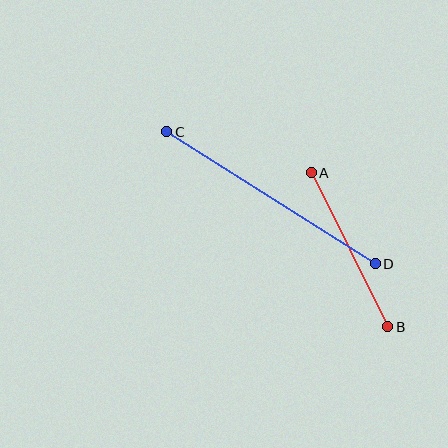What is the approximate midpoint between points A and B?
The midpoint is at approximately (349, 250) pixels.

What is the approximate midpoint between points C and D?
The midpoint is at approximately (271, 198) pixels.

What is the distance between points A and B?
The distance is approximately 172 pixels.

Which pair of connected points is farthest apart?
Points C and D are farthest apart.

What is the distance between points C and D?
The distance is approximately 246 pixels.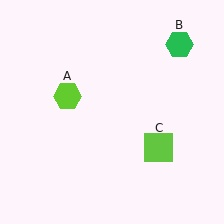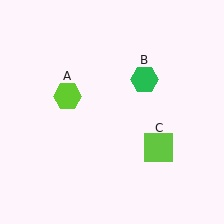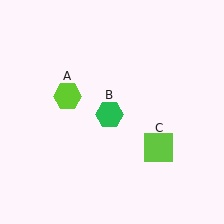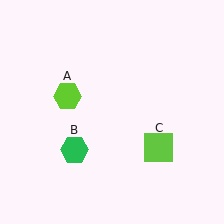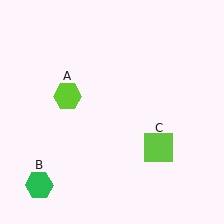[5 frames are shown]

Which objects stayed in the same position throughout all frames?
Lime hexagon (object A) and lime square (object C) remained stationary.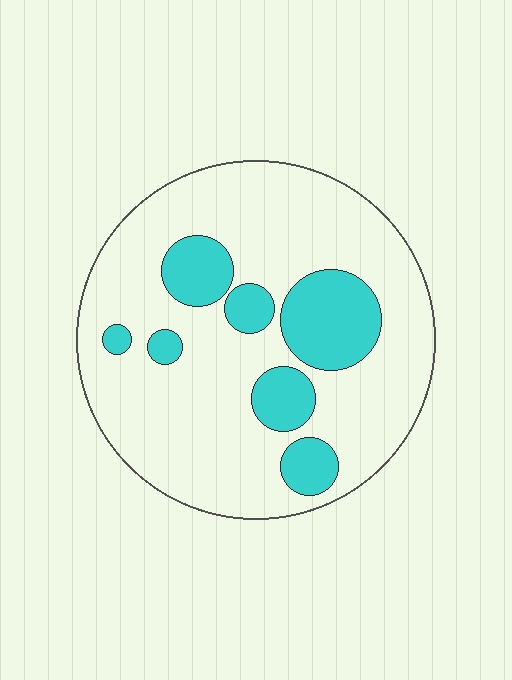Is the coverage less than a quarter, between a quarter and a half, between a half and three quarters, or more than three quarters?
Less than a quarter.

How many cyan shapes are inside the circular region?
7.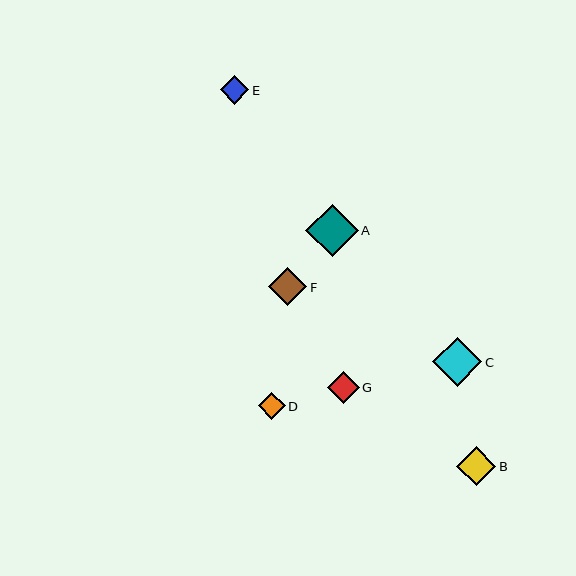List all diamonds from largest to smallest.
From largest to smallest: A, C, B, F, G, E, D.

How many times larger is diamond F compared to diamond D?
Diamond F is approximately 1.4 times the size of diamond D.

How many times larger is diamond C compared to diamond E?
Diamond C is approximately 1.7 times the size of diamond E.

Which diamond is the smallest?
Diamond D is the smallest with a size of approximately 27 pixels.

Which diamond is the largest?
Diamond A is the largest with a size of approximately 52 pixels.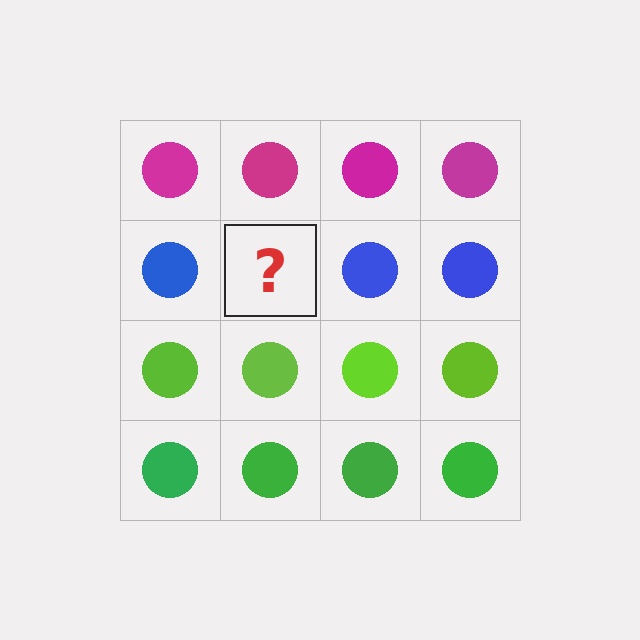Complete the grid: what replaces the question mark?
The question mark should be replaced with a blue circle.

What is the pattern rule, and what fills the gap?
The rule is that each row has a consistent color. The gap should be filled with a blue circle.